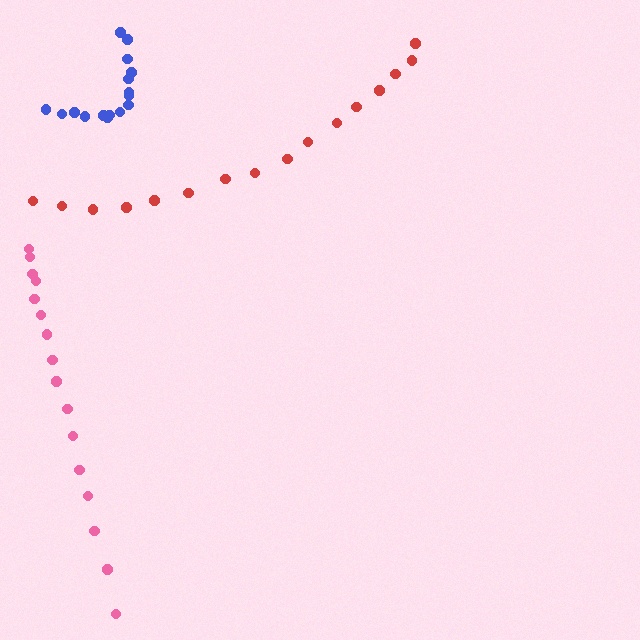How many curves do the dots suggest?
There are 3 distinct paths.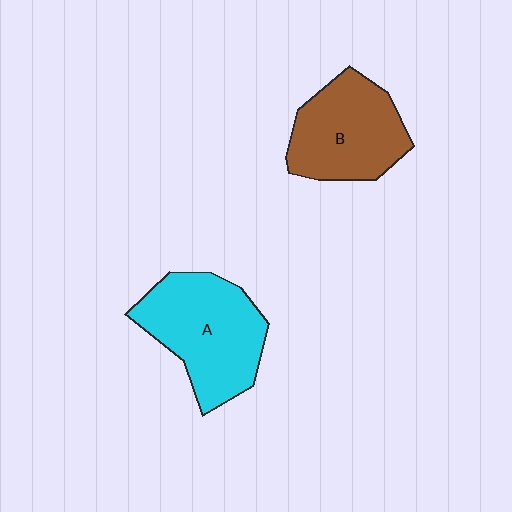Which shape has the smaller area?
Shape B (brown).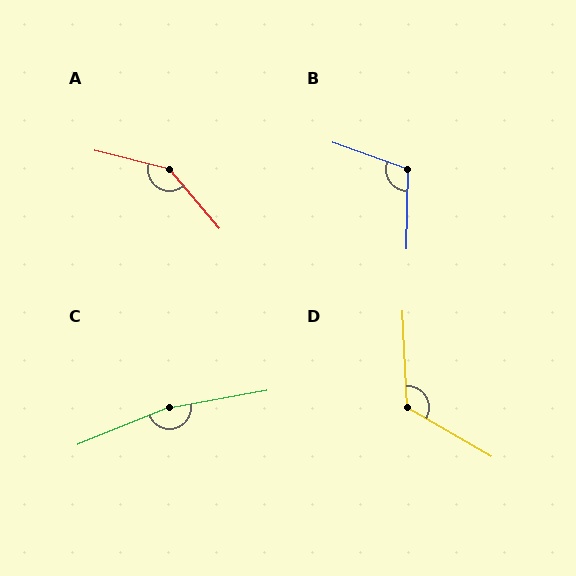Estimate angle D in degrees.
Approximately 123 degrees.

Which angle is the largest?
C, at approximately 168 degrees.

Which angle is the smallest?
B, at approximately 109 degrees.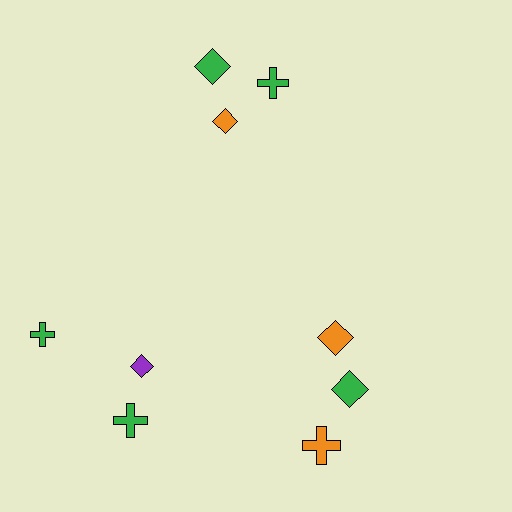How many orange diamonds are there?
There are 2 orange diamonds.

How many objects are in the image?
There are 9 objects.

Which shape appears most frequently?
Diamond, with 5 objects.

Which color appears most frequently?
Green, with 5 objects.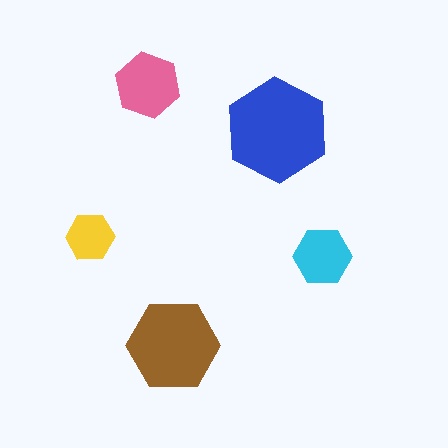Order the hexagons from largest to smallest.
the blue one, the brown one, the pink one, the cyan one, the yellow one.